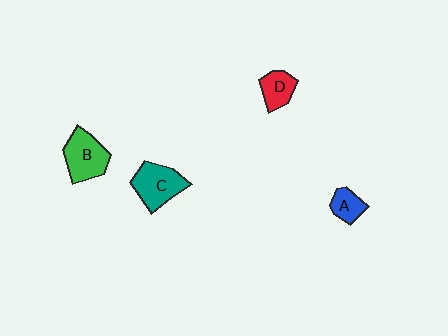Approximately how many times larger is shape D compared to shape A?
Approximately 1.2 times.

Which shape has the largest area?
Shape B (green).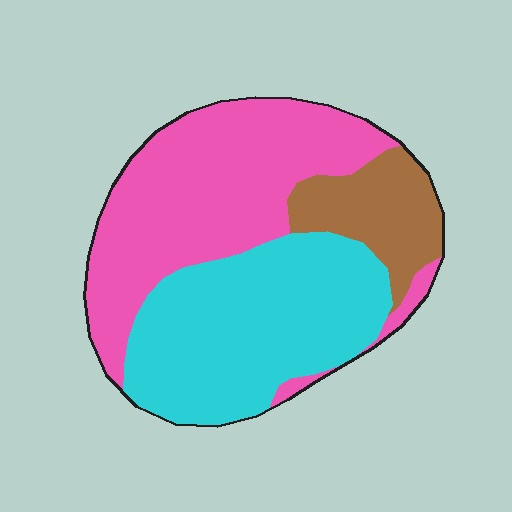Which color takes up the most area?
Pink, at roughly 45%.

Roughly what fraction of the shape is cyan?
Cyan covers around 40% of the shape.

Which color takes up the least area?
Brown, at roughly 15%.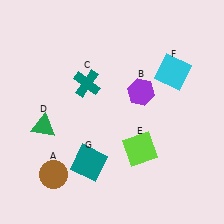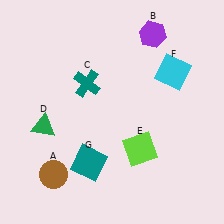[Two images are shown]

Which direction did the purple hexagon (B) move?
The purple hexagon (B) moved up.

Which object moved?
The purple hexagon (B) moved up.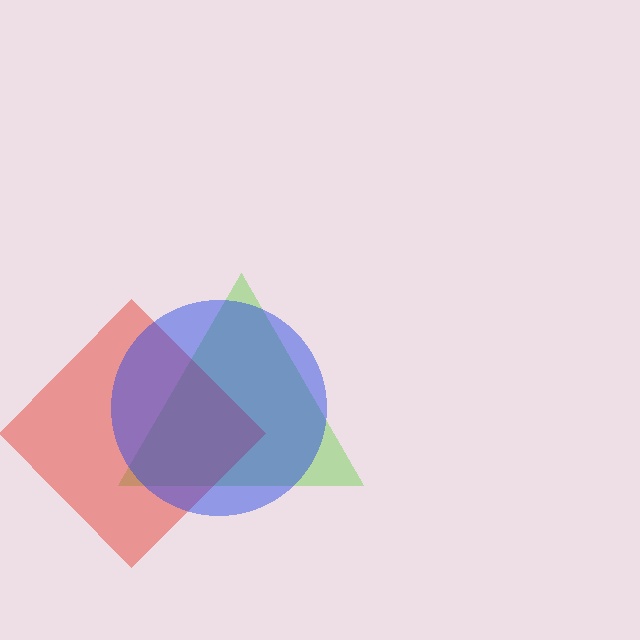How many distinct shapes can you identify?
There are 3 distinct shapes: a lime triangle, a red diamond, a blue circle.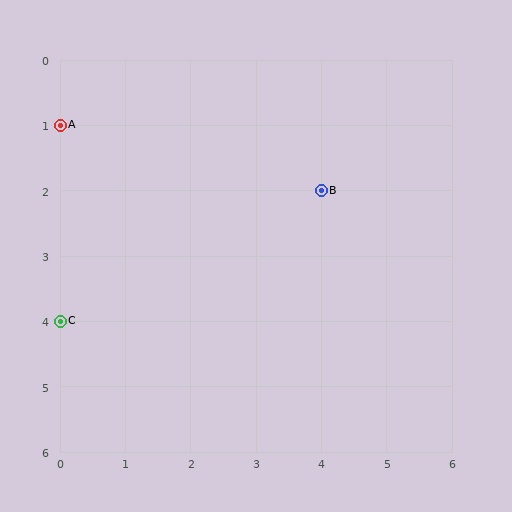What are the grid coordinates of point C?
Point C is at grid coordinates (0, 4).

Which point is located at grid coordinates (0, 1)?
Point A is at (0, 1).